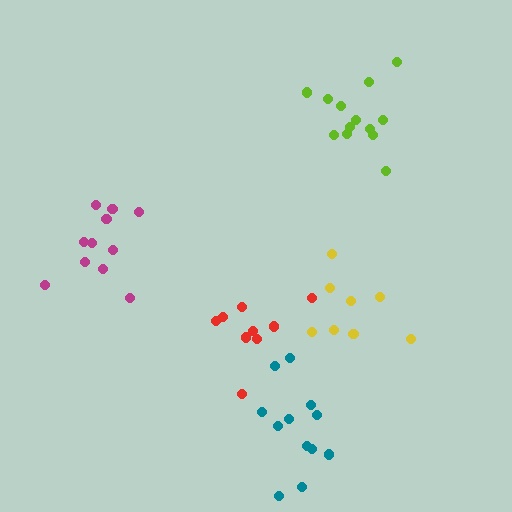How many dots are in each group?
Group 1: 12 dots, Group 2: 9 dots, Group 3: 13 dots, Group 4: 11 dots, Group 5: 8 dots (53 total).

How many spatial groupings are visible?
There are 5 spatial groupings.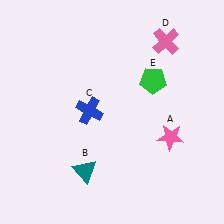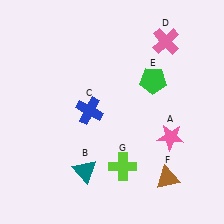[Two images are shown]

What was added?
A brown triangle (F), a lime cross (G) were added in Image 2.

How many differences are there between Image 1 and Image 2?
There are 2 differences between the two images.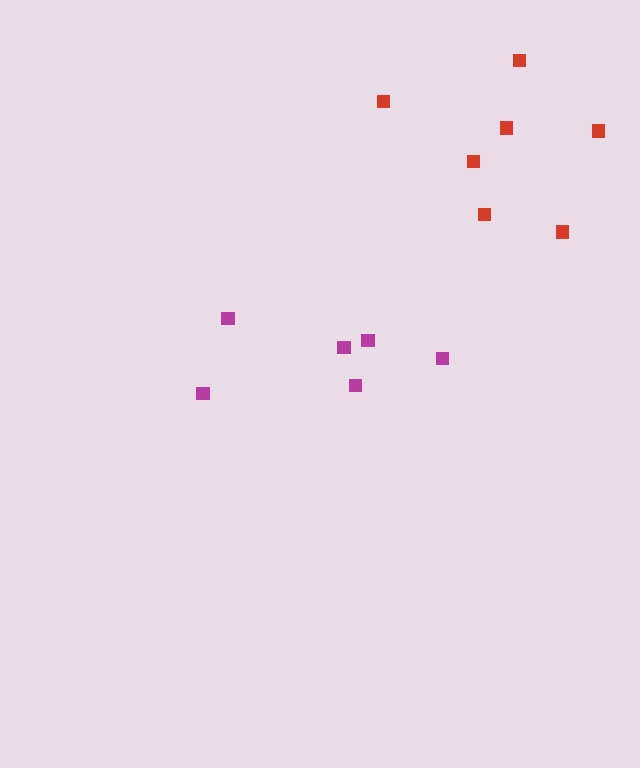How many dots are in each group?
Group 1: 6 dots, Group 2: 7 dots (13 total).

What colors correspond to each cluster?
The clusters are colored: magenta, red.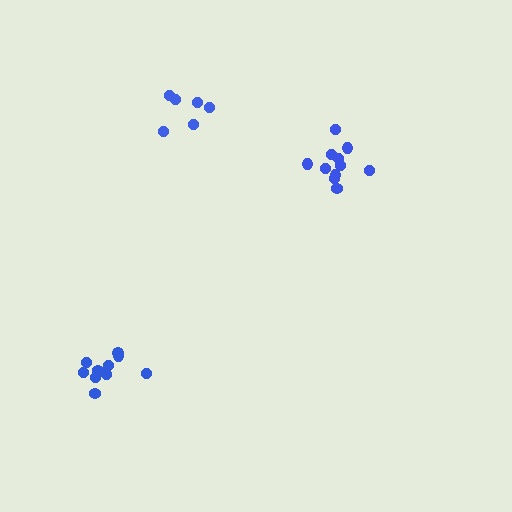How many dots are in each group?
Group 1: 6 dots, Group 2: 10 dots, Group 3: 11 dots (27 total).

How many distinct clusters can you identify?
There are 3 distinct clusters.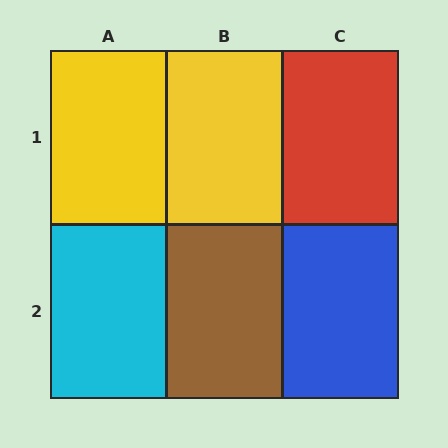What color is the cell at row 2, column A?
Cyan.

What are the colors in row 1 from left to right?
Yellow, yellow, red.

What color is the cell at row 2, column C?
Blue.